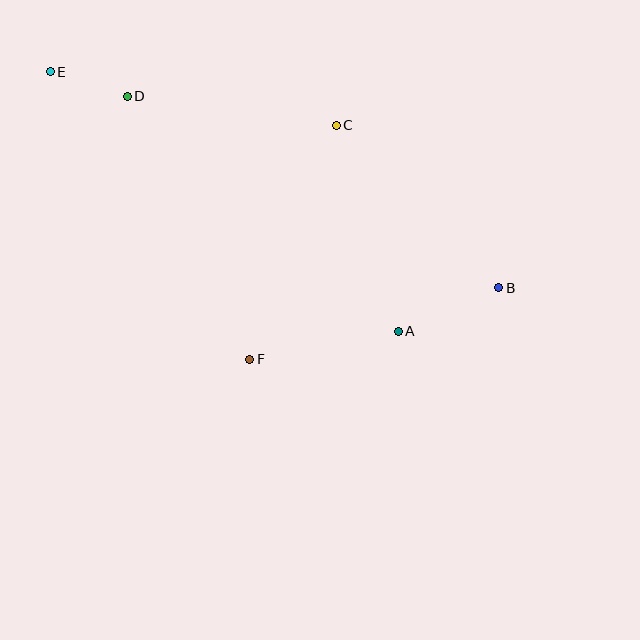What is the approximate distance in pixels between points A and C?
The distance between A and C is approximately 215 pixels.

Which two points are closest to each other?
Points D and E are closest to each other.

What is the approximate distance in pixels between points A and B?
The distance between A and B is approximately 110 pixels.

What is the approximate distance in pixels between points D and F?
The distance between D and F is approximately 290 pixels.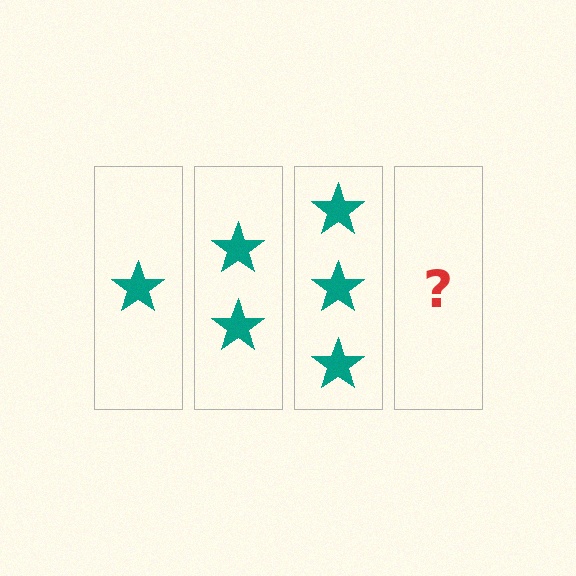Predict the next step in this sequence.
The next step is 4 stars.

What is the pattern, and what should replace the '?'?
The pattern is that each step adds one more star. The '?' should be 4 stars.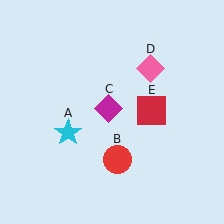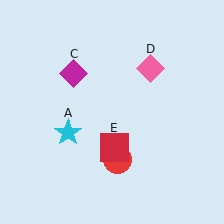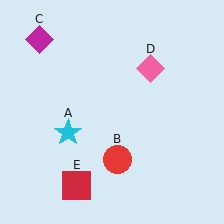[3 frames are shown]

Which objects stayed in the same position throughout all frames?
Cyan star (object A) and red circle (object B) and pink diamond (object D) remained stationary.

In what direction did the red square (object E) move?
The red square (object E) moved down and to the left.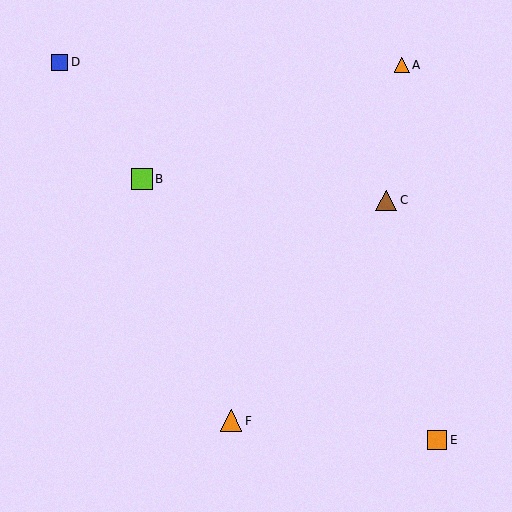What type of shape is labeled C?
Shape C is a brown triangle.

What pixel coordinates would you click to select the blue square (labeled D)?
Click at (59, 62) to select the blue square D.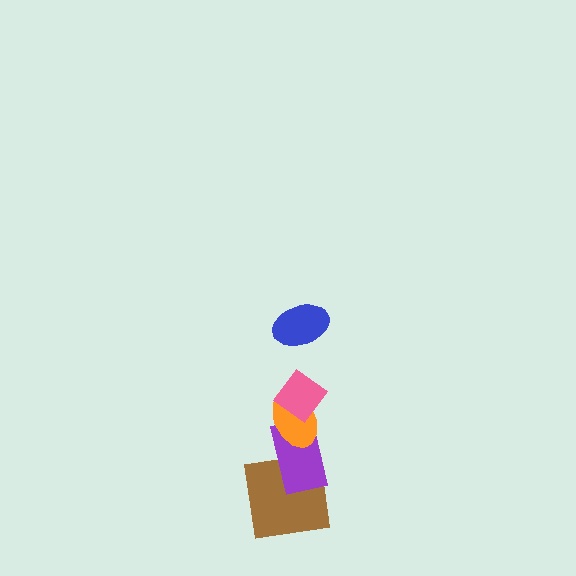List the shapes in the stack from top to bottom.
From top to bottom: the blue ellipse, the pink diamond, the orange ellipse, the purple rectangle, the brown square.